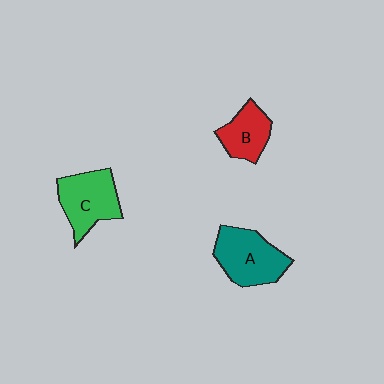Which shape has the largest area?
Shape A (teal).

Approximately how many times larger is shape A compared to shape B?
Approximately 1.5 times.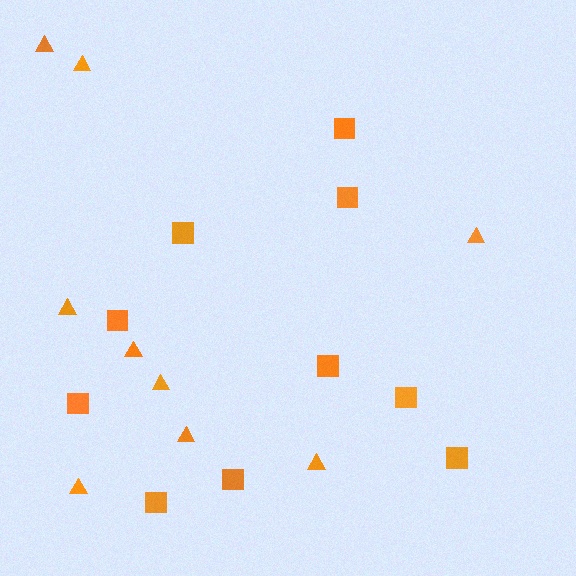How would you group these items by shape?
There are 2 groups: one group of triangles (9) and one group of squares (10).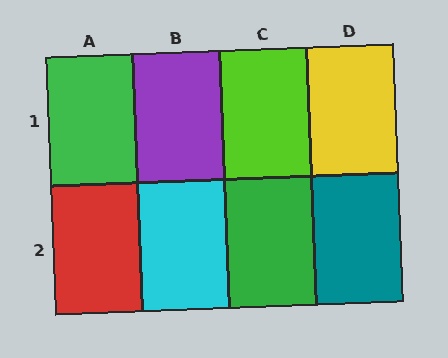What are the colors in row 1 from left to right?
Green, purple, lime, yellow.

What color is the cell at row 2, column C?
Green.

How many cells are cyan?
1 cell is cyan.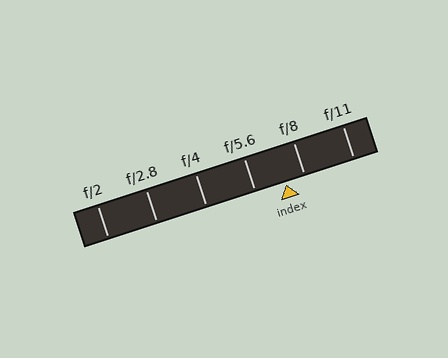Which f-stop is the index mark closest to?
The index mark is closest to f/8.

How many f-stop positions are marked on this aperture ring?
There are 6 f-stop positions marked.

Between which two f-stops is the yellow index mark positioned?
The index mark is between f/5.6 and f/8.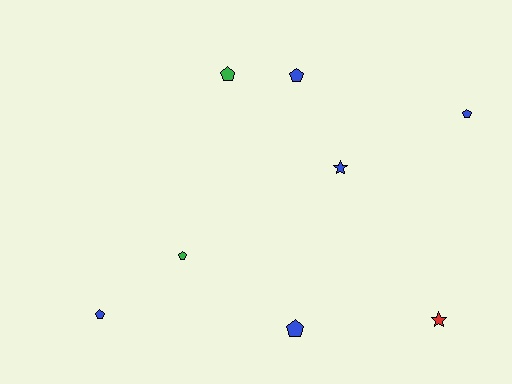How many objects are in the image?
There are 8 objects.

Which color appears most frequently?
Blue, with 5 objects.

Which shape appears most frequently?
Pentagon, with 6 objects.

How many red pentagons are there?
There are no red pentagons.